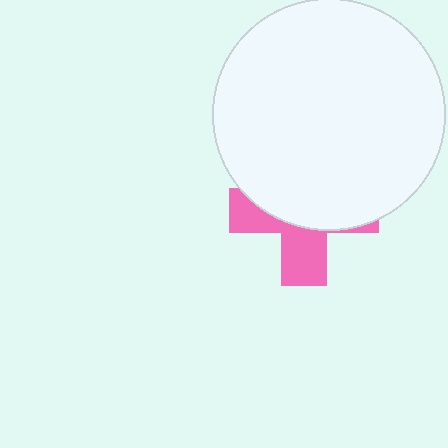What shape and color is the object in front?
The object in front is a white circle.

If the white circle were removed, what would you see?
You would see the complete pink cross.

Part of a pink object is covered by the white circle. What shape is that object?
It is a cross.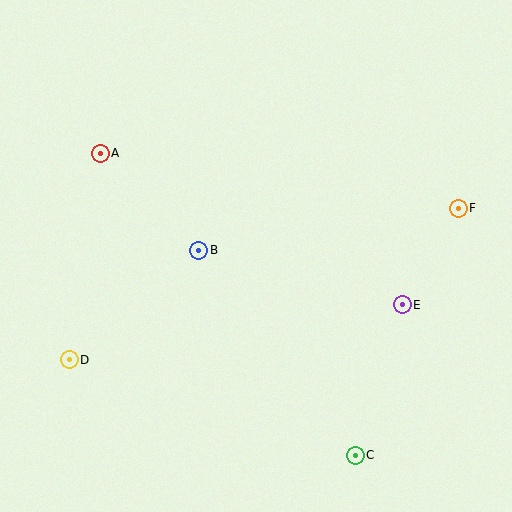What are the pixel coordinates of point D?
Point D is at (69, 360).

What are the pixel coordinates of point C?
Point C is at (355, 455).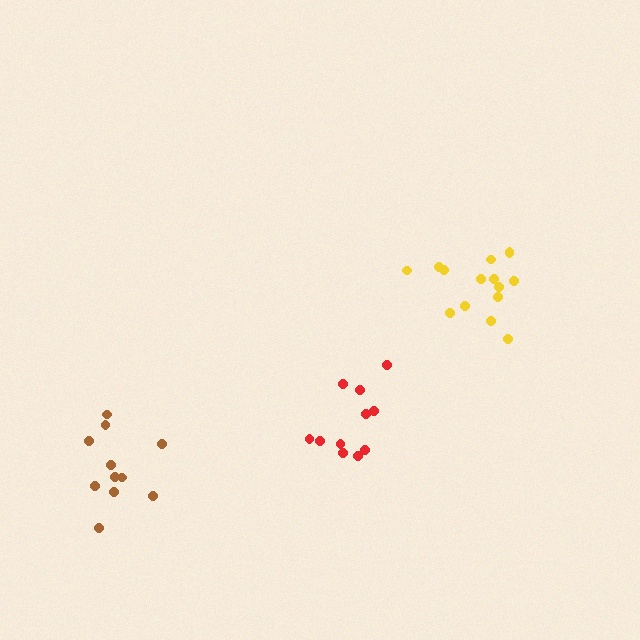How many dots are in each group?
Group 1: 15 dots, Group 2: 11 dots, Group 3: 11 dots (37 total).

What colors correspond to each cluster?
The clusters are colored: yellow, brown, red.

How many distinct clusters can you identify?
There are 3 distinct clusters.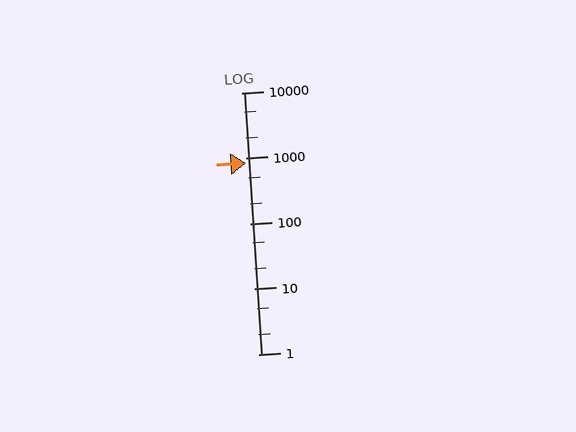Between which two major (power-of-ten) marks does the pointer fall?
The pointer is between 100 and 1000.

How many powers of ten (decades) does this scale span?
The scale spans 4 decades, from 1 to 10000.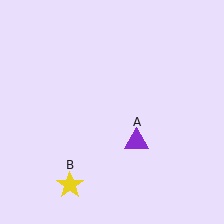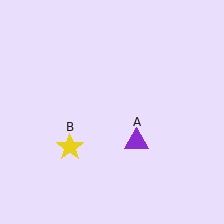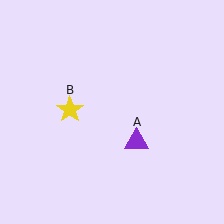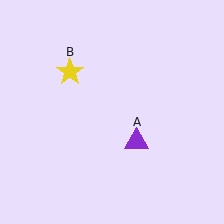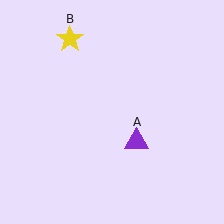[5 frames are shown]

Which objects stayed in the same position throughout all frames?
Purple triangle (object A) remained stationary.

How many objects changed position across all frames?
1 object changed position: yellow star (object B).